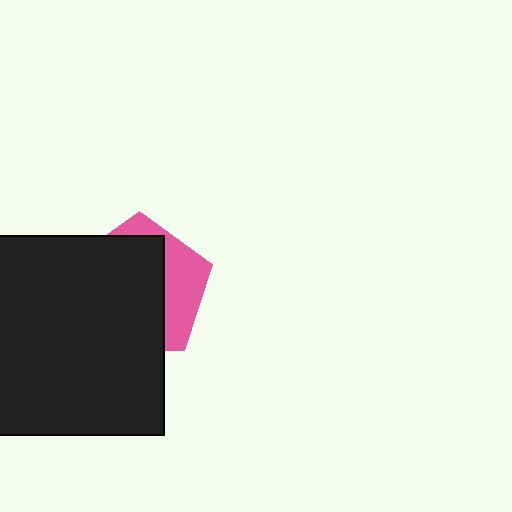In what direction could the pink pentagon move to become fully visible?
The pink pentagon could move right. That would shift it out from behind the black square entirely.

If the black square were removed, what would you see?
You would see the complete pink pentagon.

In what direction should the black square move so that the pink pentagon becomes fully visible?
The black square should move left. That is the shortest direction to clear the overlap and leave the pink pentagon fully visible.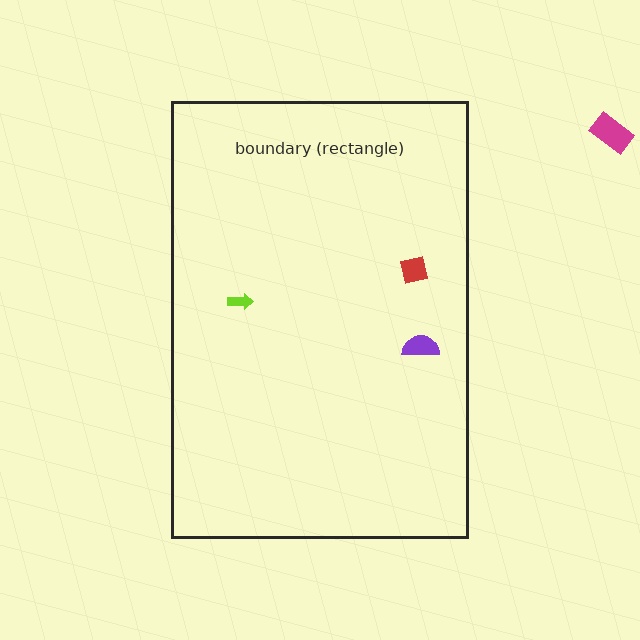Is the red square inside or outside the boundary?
Inside.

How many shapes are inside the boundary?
3 inside, 1 outside.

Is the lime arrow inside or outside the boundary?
Inside.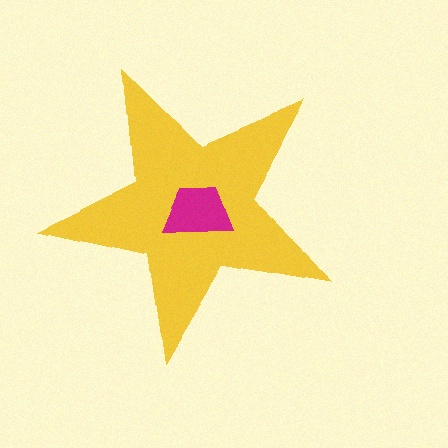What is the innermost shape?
The magenta trapezoid.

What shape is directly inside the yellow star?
The magenta trapezoid.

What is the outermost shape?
The yellow star.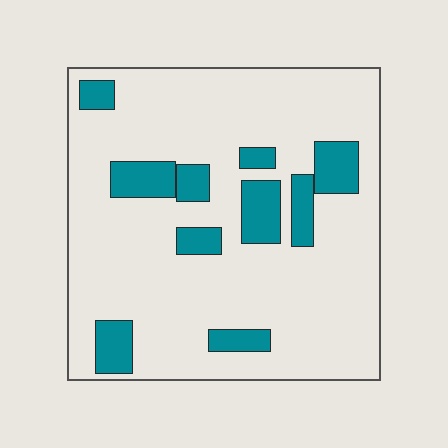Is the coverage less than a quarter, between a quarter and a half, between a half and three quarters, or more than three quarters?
Less than a quarter.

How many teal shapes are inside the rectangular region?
10.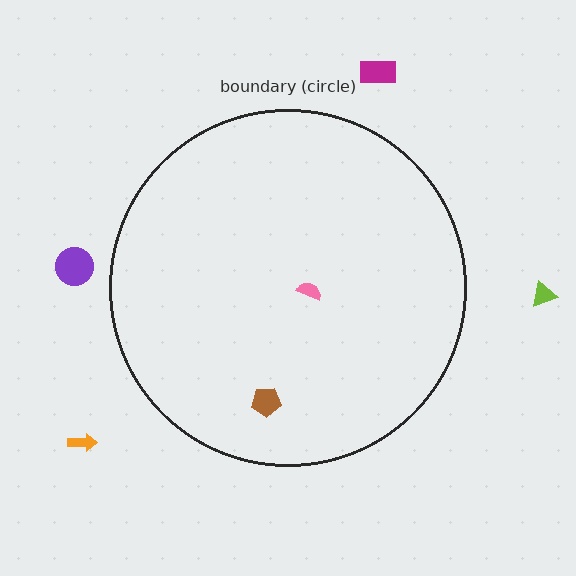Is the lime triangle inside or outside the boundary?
Outside.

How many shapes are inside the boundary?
2 inside, 4 outside.